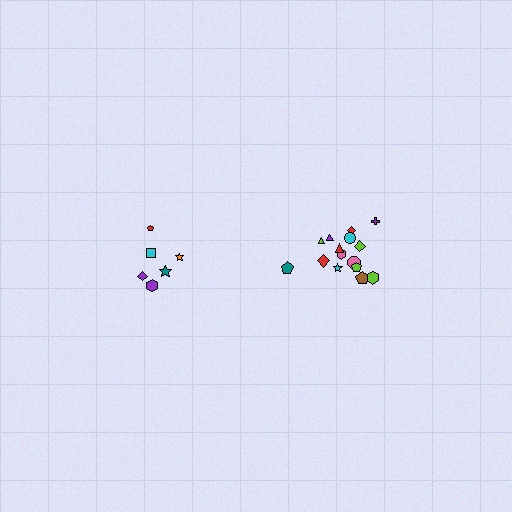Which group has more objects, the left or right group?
The right group.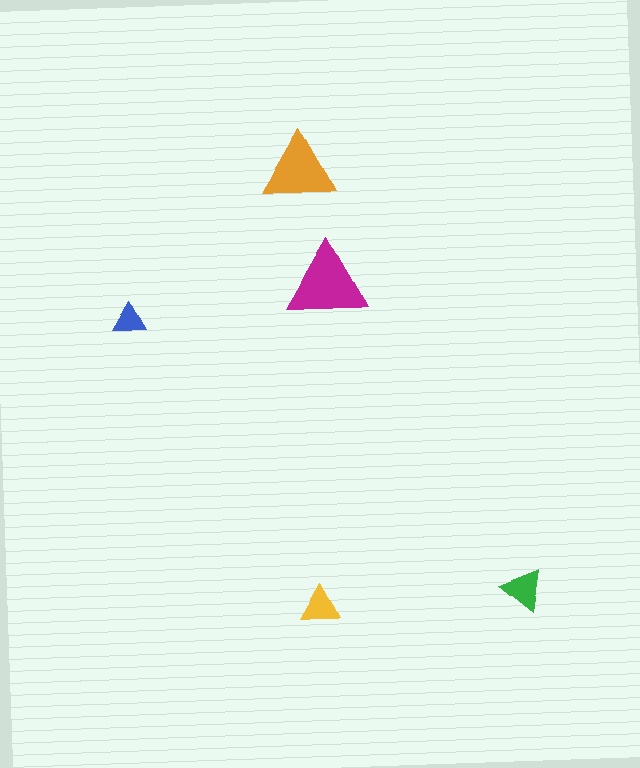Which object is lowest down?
The yellow triangle is bottommost.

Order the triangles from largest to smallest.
the magenta one, the orange one, the green one, the yellow one, the blue one.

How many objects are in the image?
There are 5 objects in the image.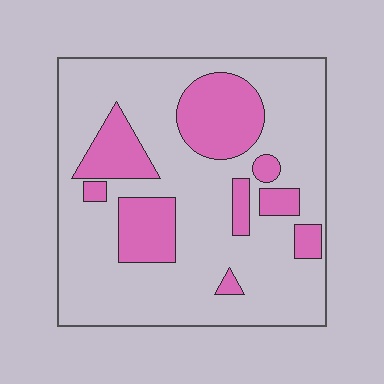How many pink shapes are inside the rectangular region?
9.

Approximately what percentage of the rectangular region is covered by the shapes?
Approximately 25%.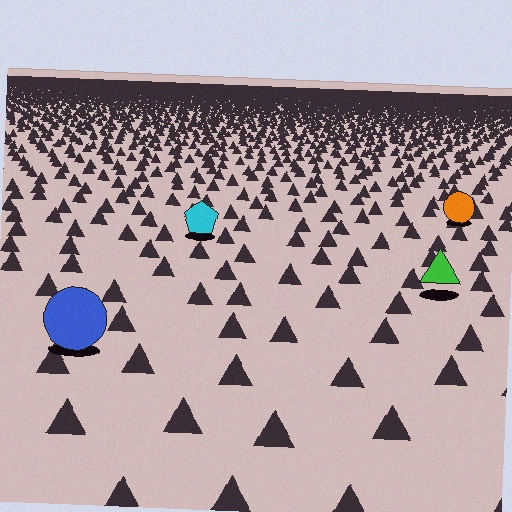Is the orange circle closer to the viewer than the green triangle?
No. The green triangle is closer — you can tell from the texture gradient: the ground texture is coarser near it.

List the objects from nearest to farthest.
From nearest to farthest: the blue circle, the green triangle, the cyan pentagon, the orange circle.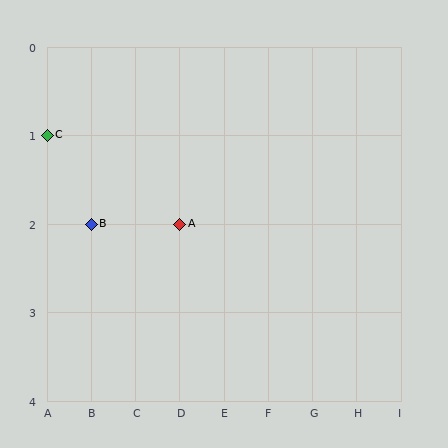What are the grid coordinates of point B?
Point B is at grid coordinates (B, 2).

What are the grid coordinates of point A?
Point A is at grid coordinates (D, 2).